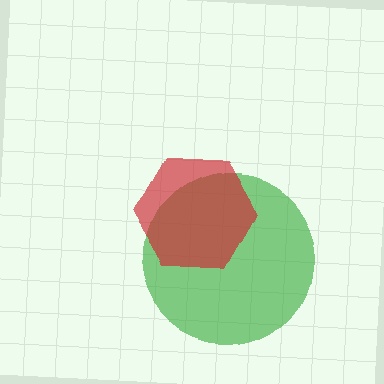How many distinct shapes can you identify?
There are 2 distinct shapes: a green circle, a red hexagon.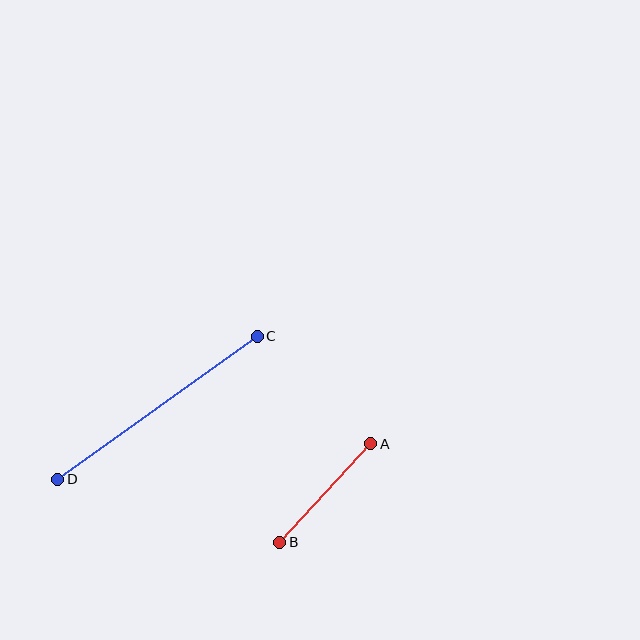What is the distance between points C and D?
The distance is approximately 245 pixels.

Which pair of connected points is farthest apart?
Points C and D are farthest apart.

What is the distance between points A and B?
The distance is approximately 134 pixels.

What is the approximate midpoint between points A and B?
The midpoint is at approximately (325, 493) pixels.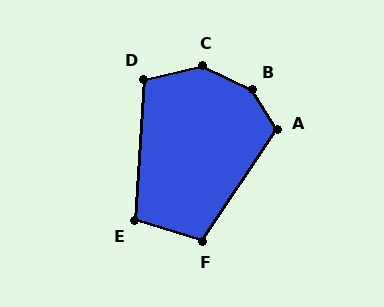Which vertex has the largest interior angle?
B, at approximately 146 degrees.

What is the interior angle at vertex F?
Approximately 107 degrees (obtuse).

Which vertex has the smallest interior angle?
E, at approximately 103 degrees.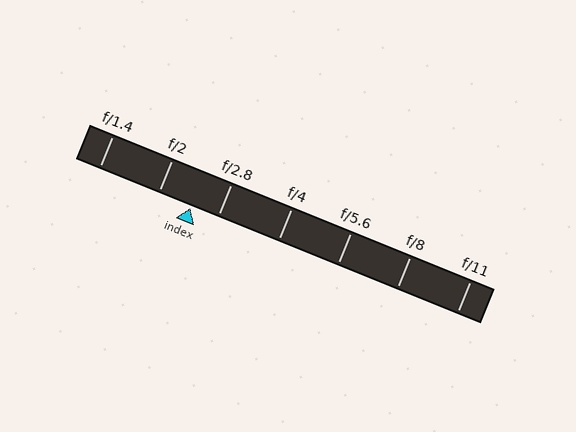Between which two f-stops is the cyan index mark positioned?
The index mark is between f/2 and f/2.8.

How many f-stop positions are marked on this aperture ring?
There are 7 f-stop positions marked.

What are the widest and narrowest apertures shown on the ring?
The widest aperture shown is f/1.4 and the narrowest is f/11.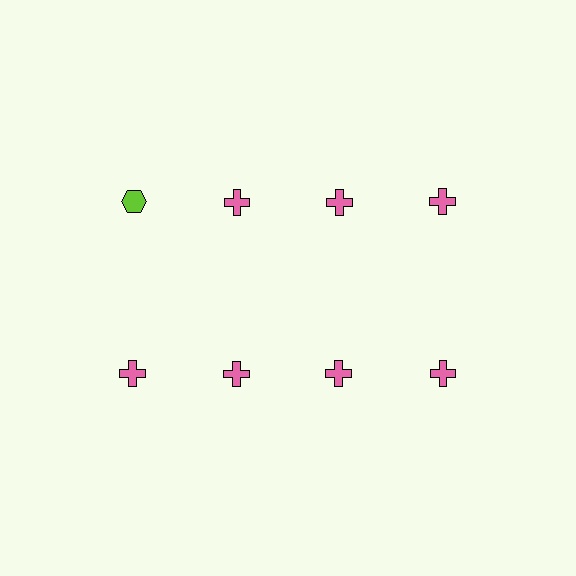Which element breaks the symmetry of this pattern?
The lime hexagon in the top row, leftmost column breaks the symmetry. All other shapes are pink crosses.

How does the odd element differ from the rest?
It differs in both color (lime instead of pink) and shape (hexagon instead of cross).